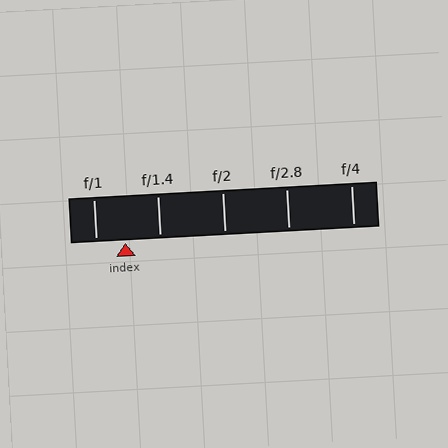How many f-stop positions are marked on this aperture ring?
There are 5 f-stop positions marked.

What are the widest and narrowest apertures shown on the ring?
The widest aperture shown is f/1 and the narrowest is f/4.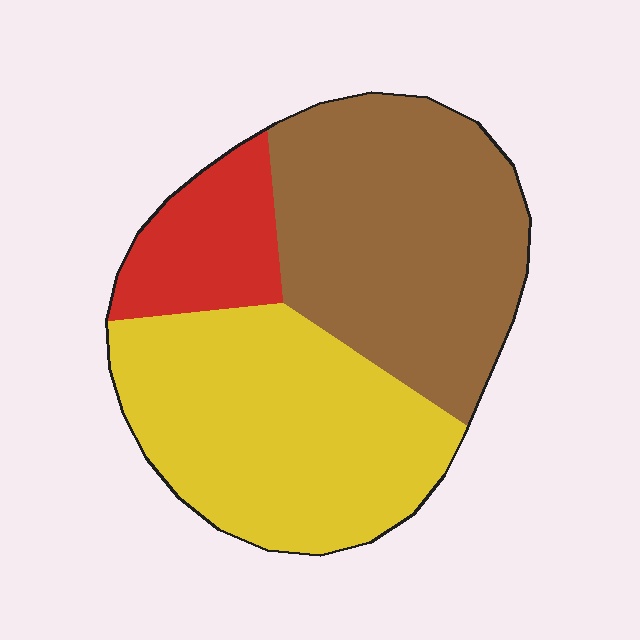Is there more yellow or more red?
Yellow.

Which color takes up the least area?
Red, at roughly 15%.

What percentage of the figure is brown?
Brown covers about 45% of the figure.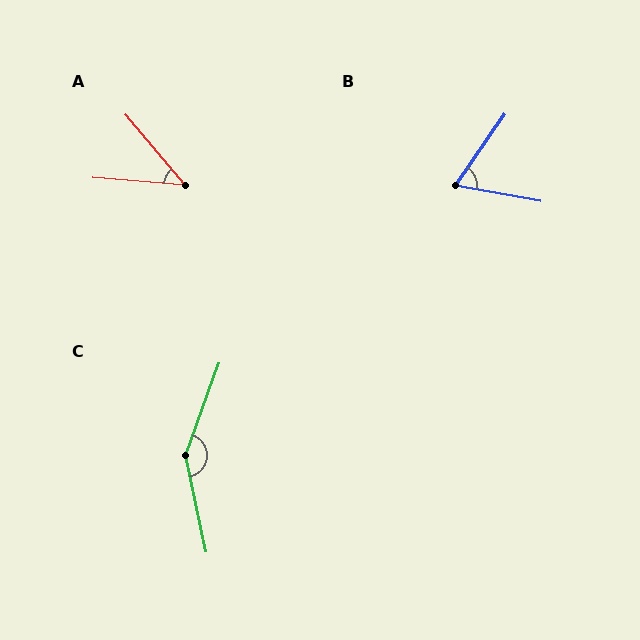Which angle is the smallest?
A, at approximately 46 degrees.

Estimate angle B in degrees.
Approximately 65 degrees.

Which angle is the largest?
C, at approximately 148 degrees.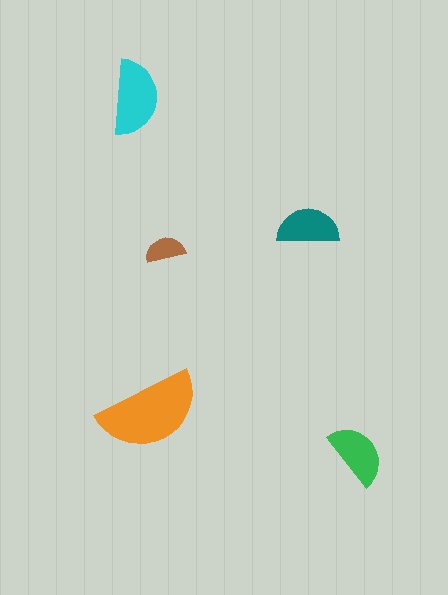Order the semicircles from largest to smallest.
the orange one, the cyan one, the green one, the teal one, the brown one.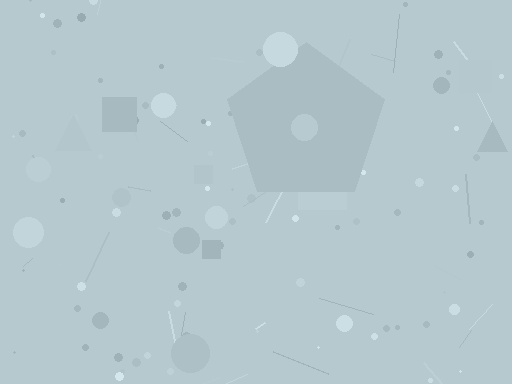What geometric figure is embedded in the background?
A pentagon is embedded in the background.